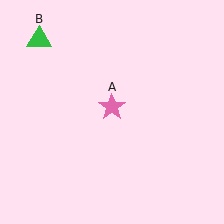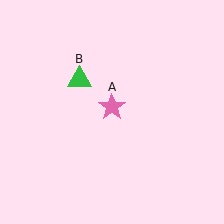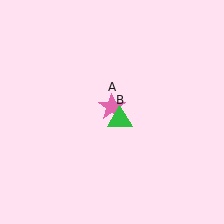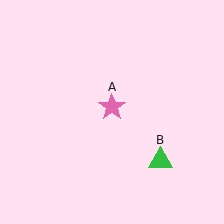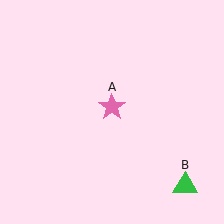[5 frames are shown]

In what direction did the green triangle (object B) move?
The green triangle (object B) moved down and to the right.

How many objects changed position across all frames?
1 object changed position: green triangle (object B).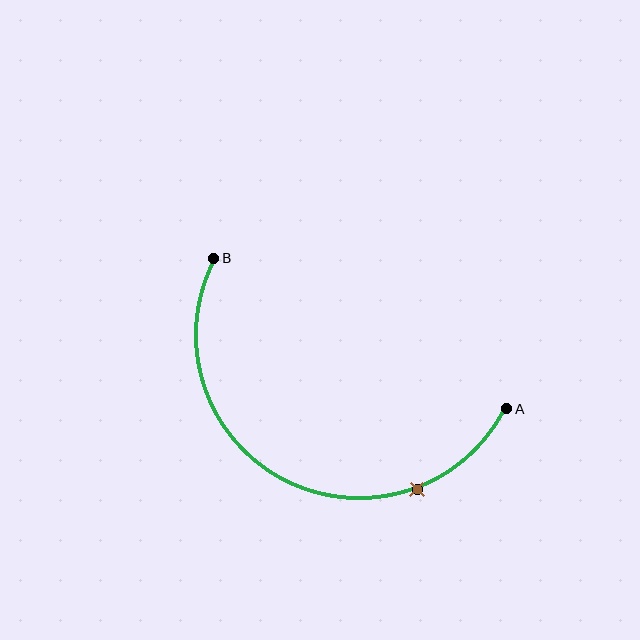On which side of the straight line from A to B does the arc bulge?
The arc bulges below the straight line connecting A and B.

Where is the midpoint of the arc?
The arc midpoint is the point on the curve farthest from the straight line joining A and B. It sits below that line.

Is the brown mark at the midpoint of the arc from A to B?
No. The brown mark lies on the arc but is closer to endpoint A. The arc midpoint would be at the point on the curve equidistant along the arc from both A and B.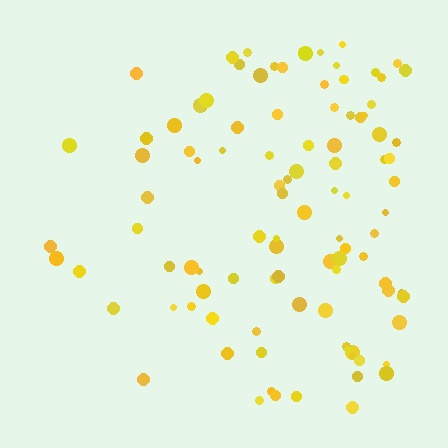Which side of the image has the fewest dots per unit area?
The left.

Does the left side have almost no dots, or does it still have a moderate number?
Still a moderate number, just noticeably fewer than the right.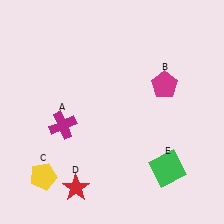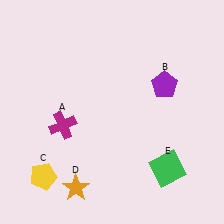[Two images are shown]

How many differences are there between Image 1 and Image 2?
There are 2 differences between the two images.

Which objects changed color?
B changed from magenta to purple. D changed from red to orange.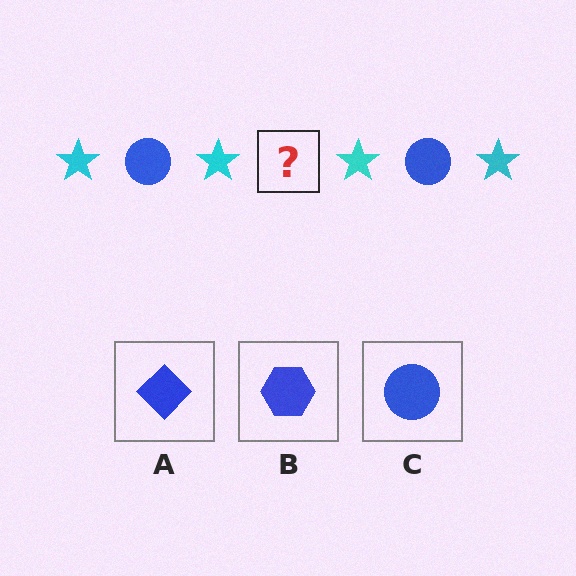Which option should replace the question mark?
Option C.